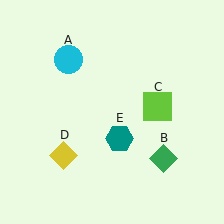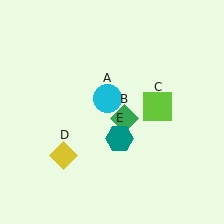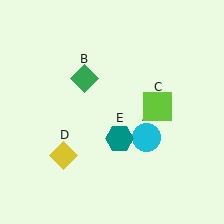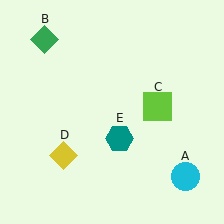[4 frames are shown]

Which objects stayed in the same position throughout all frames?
Lime square (object C) and yellow diamond (object D) and teal hexagon (object E) remained stationary.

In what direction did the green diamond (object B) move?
The green diamond (object B) moved up and to the left.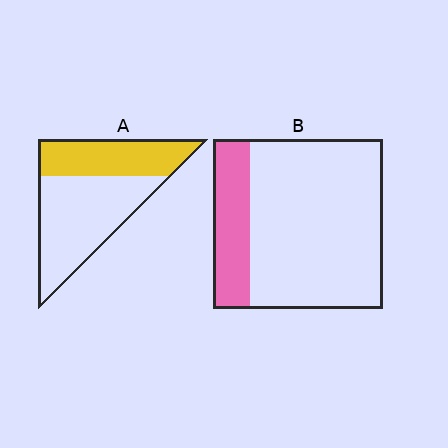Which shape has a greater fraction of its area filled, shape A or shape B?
Shape A.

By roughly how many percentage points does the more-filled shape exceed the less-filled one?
By roughly 15 percentage points (A over B).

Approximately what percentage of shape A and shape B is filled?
A is approximately 40% and B is approximately 20%.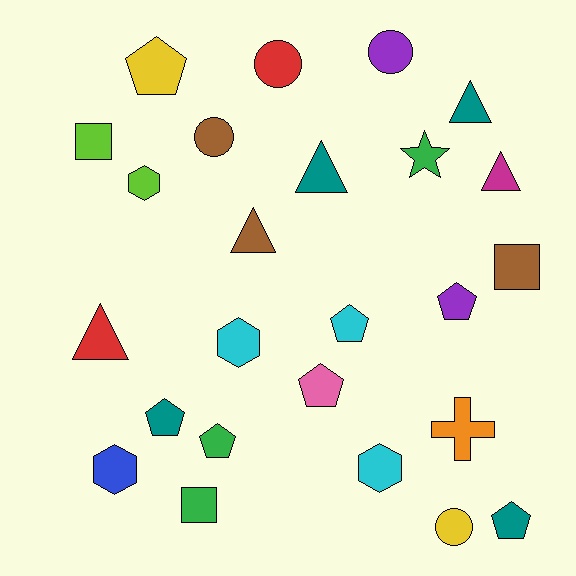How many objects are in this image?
There are 25 objects.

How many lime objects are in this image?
There are 2 lime objects.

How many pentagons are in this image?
There are 7 pentagons.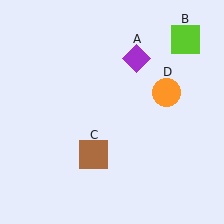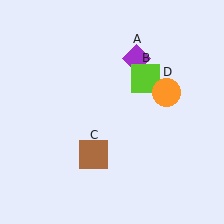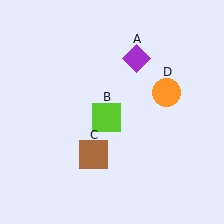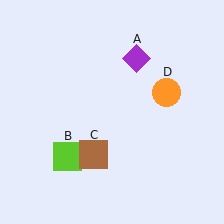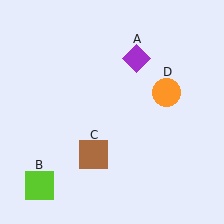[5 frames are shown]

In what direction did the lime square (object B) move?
The lime square (object B) moved down and to the left.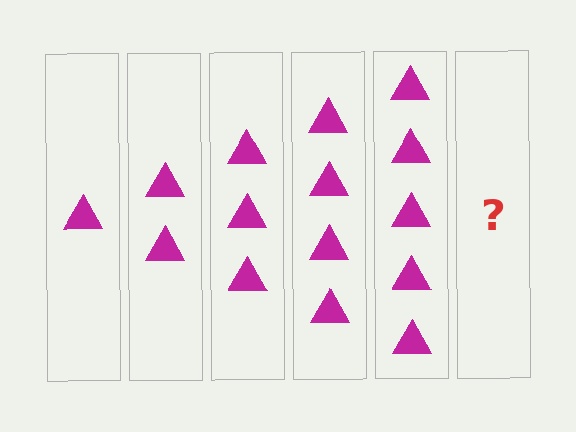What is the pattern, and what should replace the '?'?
The pattern is that each step adds one more triangle. The '?' should be 6 triangles.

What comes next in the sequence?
The next element should be 6 triangles.